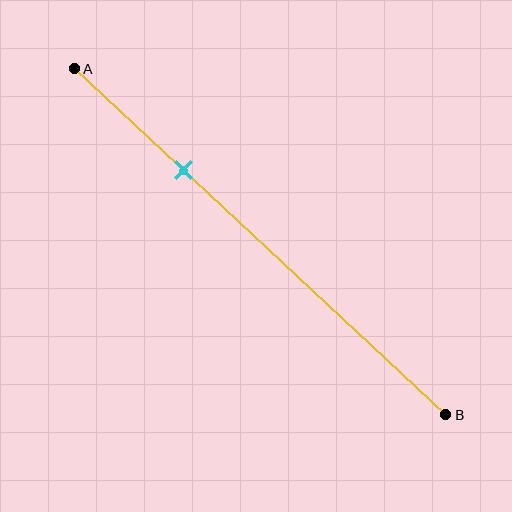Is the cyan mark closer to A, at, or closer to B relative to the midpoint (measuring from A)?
The cyan mark is closer to point A than the midpoint of segment AB.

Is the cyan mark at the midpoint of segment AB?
No, the mark is at about 30% from A, not at the 50% midpoint.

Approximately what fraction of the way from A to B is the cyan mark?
The cyan mark is approximately 30% of the way from A to B.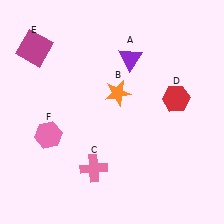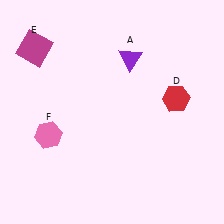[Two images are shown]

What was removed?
The orange star (B), the pink cross (C) were removed in Image 2.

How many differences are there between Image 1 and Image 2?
There are 2 differences between the two images.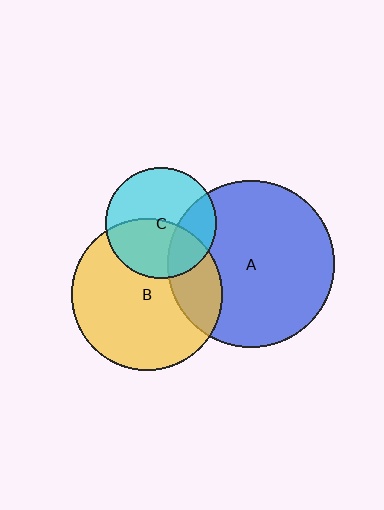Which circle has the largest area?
Circle A (blue).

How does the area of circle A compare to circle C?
Approximately 2.3 times.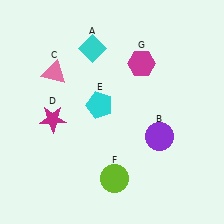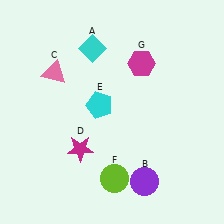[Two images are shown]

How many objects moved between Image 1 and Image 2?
2 objects moved between the two images.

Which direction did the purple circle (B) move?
The purple circle (B) moved down.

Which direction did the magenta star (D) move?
The magenta star (D) moved down.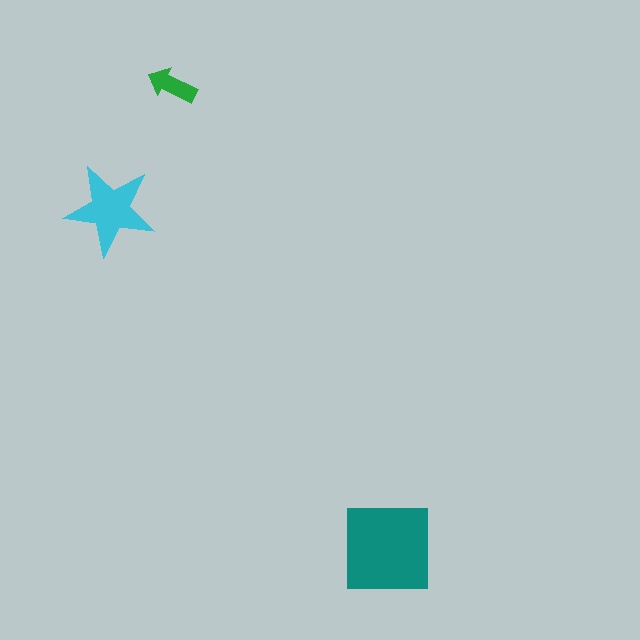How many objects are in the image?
There are 3 objects in the image.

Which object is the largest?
The teal square.